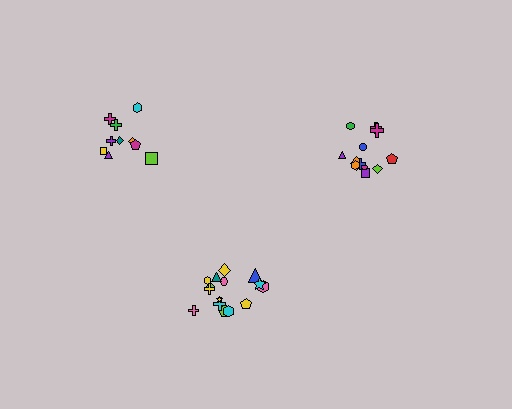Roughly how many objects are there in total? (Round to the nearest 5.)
Roughly 35 objects in total.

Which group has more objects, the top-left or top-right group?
The top-right group.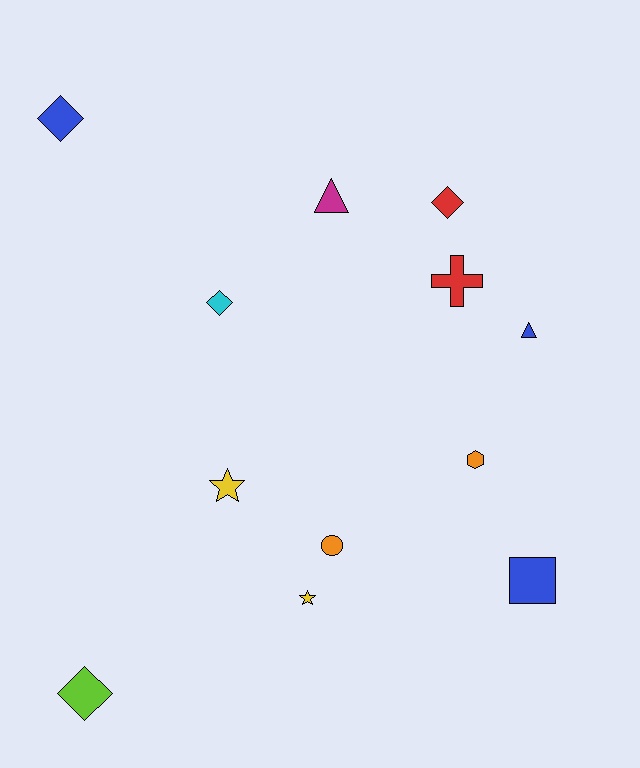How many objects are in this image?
There are 12 objects.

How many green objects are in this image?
There are no green objects.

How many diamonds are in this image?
There are 4 diamonds.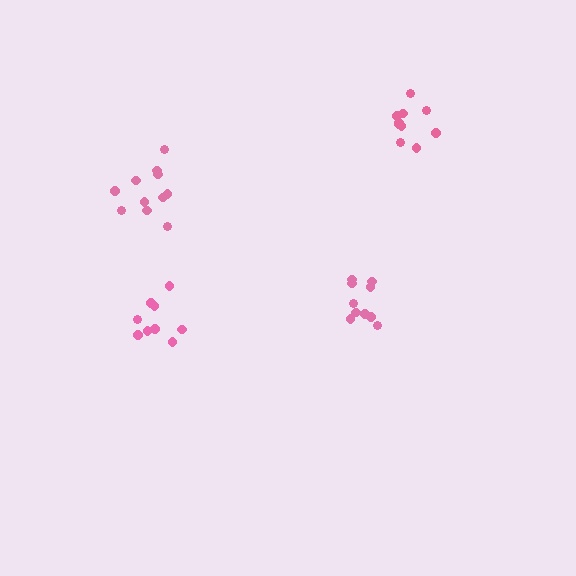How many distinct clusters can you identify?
There are 4 distinct clusters.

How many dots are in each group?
Group 1: 10 dots, Group 2: 10 dots, Group 3: 11 dots, Group 4: 9 dots (40 total).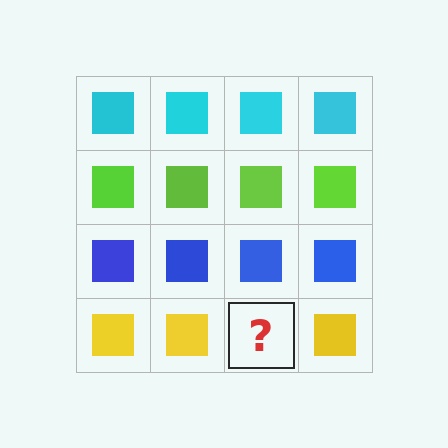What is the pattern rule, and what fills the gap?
The rule is that each row has a consistent color. The gap should be filled with a yellow square.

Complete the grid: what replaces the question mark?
The question mark should be replaced with a yellow square.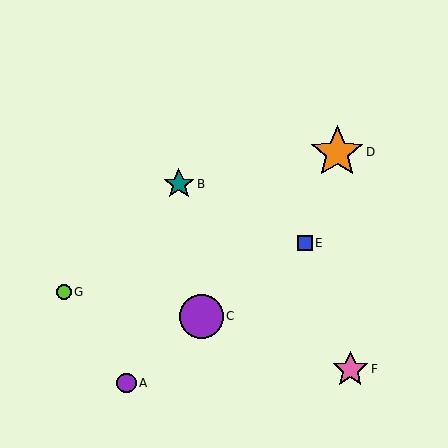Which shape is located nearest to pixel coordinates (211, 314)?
The purple circle (labeled C) at (201, 316) is nearest to that location.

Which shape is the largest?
The orange star (labeled D) is the largest.